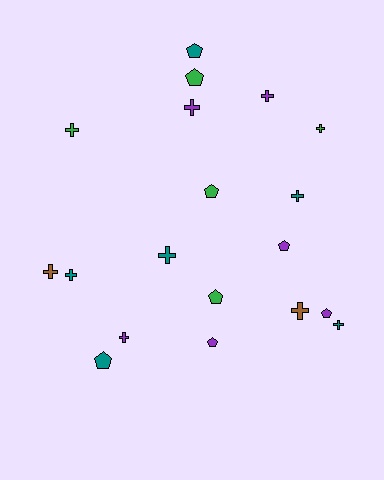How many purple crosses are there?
There are 3 purple crosses.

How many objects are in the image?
There are 19 objects.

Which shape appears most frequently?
Cross, with 11 objects.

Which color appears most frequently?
Teal, with 6 objects.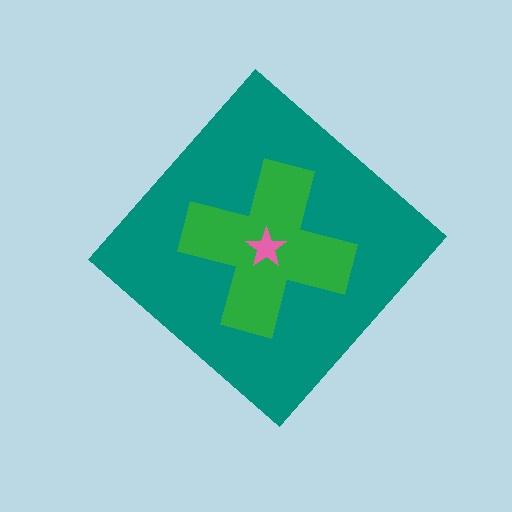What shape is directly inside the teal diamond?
The green cross.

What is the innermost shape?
The pink star.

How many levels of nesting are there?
3.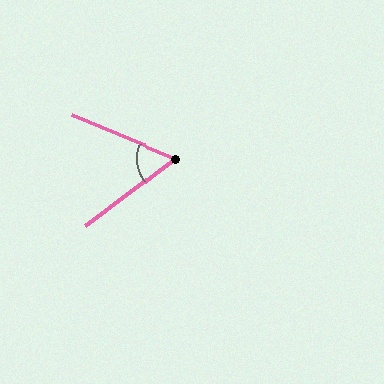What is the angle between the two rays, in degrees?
Approximately 60 degrees.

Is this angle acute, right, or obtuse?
It is acute.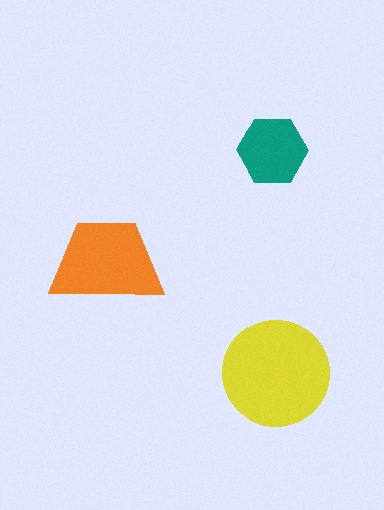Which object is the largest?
The yellow circle.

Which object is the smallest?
The teal hexagon.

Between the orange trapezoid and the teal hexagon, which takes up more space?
The orange trapezoid.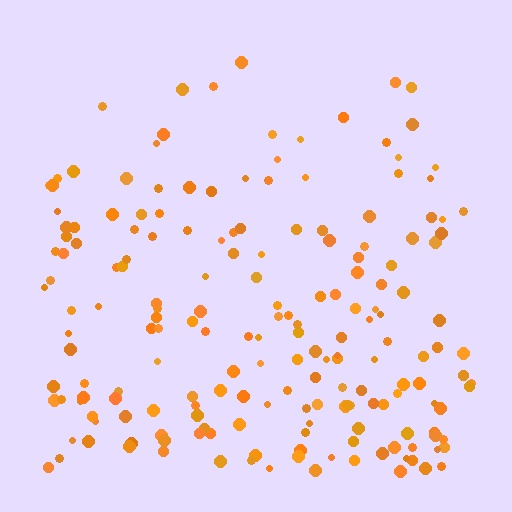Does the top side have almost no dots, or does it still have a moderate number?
Still a moderate number, just noticeably fewer than the bottom.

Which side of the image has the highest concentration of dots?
The bottom.